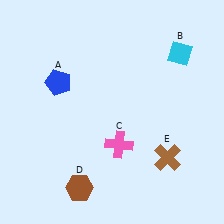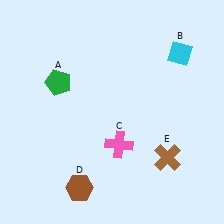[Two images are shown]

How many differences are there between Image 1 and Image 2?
There is 1 difference between the two images.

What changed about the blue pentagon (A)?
In Image 1, A is blue. In Image 2, it changed to green.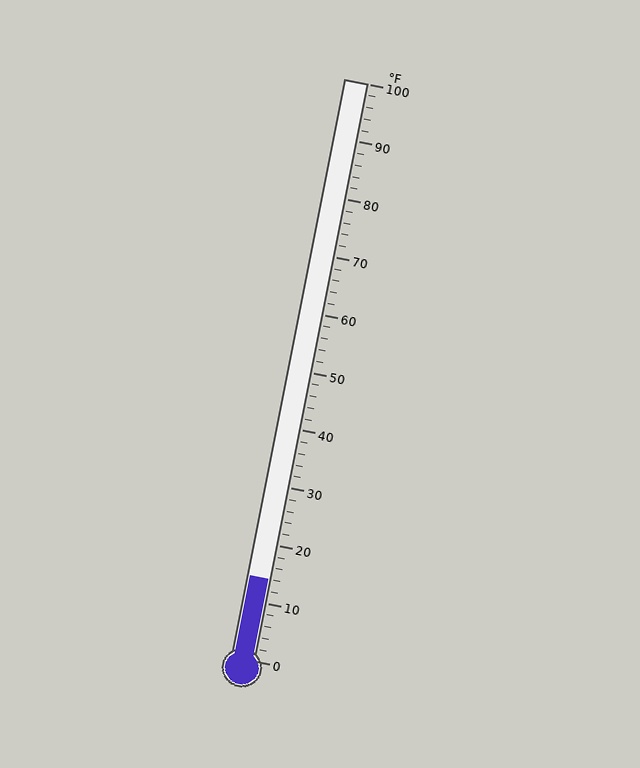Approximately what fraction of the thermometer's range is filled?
The thermometer is filled to approximately 15% of its range.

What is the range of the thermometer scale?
The thermometer scale ranges from 0°F to 100°F.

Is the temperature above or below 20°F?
The temperature is below 20°F.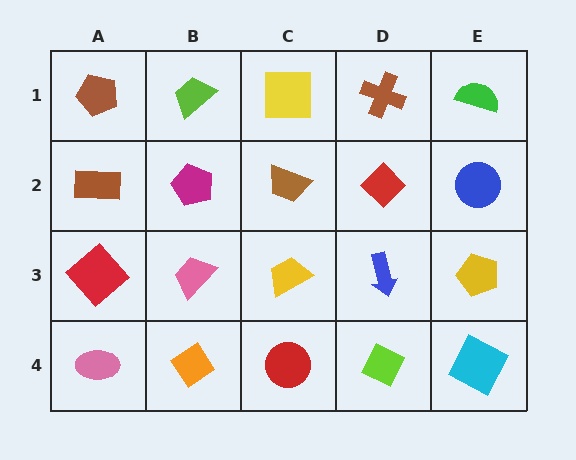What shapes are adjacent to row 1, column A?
A brown rectangle (row 2, column A), a lime trapezoid (row 1, column B).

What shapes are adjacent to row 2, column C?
A yellow square (row 1, column C), a yellow trapezoid (row 3, column C), a magenta pentagon (row 2, column B), a red diamond (row 2, column D).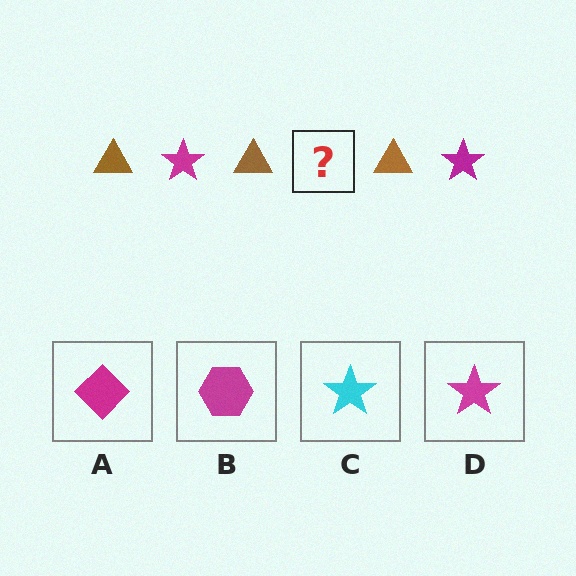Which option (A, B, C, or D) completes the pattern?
D.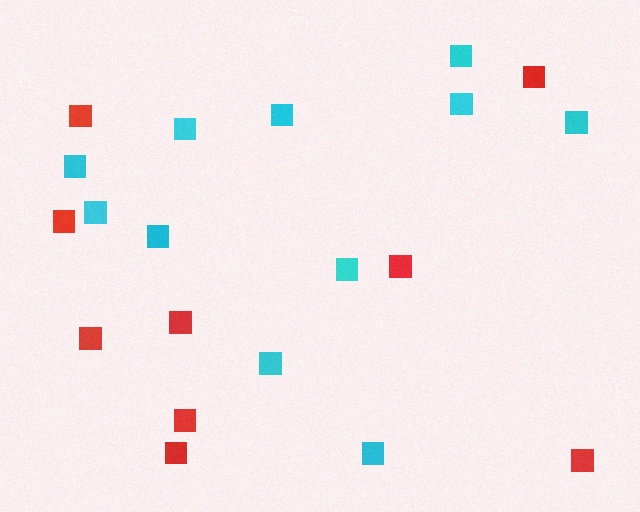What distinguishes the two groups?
There are 2 groups: one group of cyan squares (11) and one group of red squares (9).